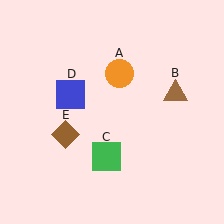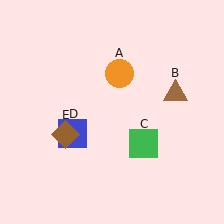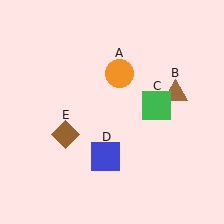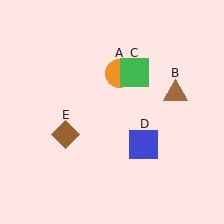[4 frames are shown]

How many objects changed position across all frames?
2 objects changed position: green square (object C), blue square (object D).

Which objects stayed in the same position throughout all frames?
Orange circle (object A) and brown triangle (object B) and brown diamond (object E) remained stationary.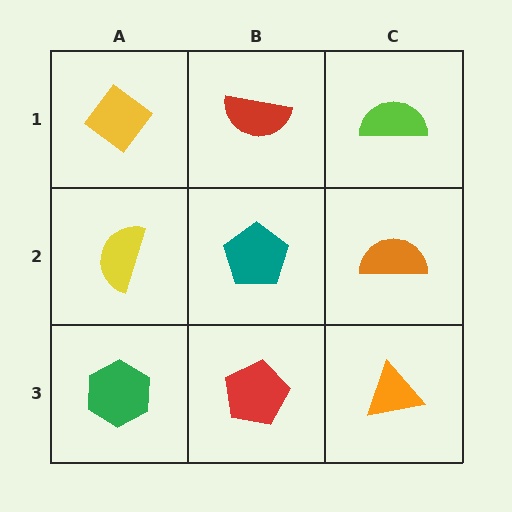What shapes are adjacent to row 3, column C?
An orange semicircle (row 2, column C), a red pentagon (row 3, column B).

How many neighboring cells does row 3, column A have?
2.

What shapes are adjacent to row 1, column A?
A yellow semicircle (row 2, column A), a red semicircle (row 1, column B).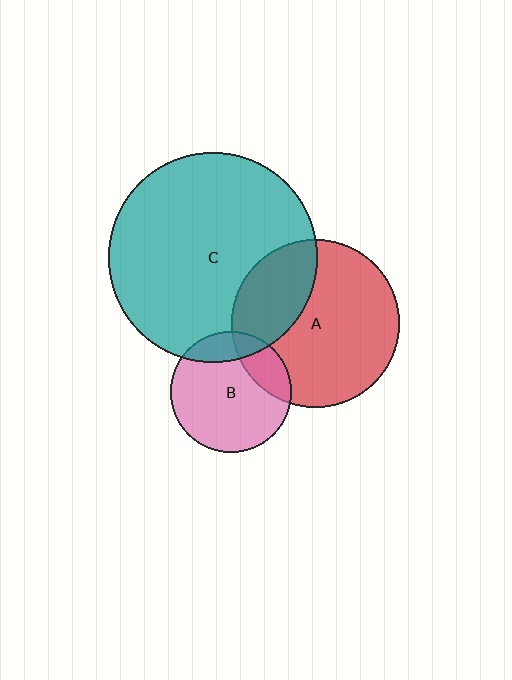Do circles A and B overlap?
Yes.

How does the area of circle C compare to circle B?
Approximately 3.0 times.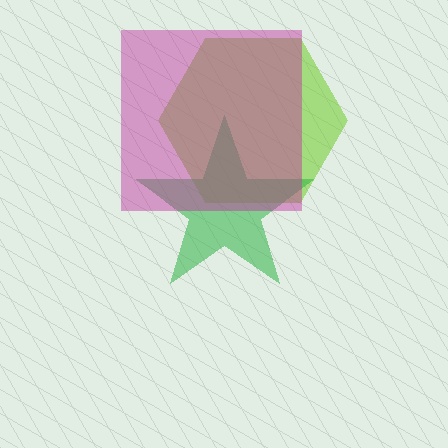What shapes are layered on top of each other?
The layered shapes are: a lime hexagon, a green star, a magenta square.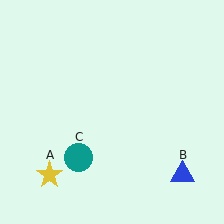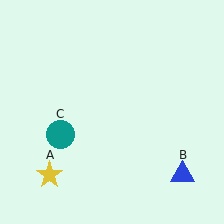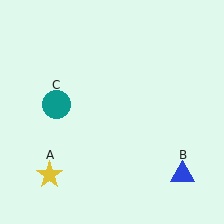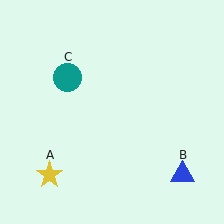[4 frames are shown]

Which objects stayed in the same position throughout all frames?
Yellow star (object A) and blue triangle (object B) remained stationary.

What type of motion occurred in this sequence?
The teal circle (object C) rotated clockwise around the center of the scene.